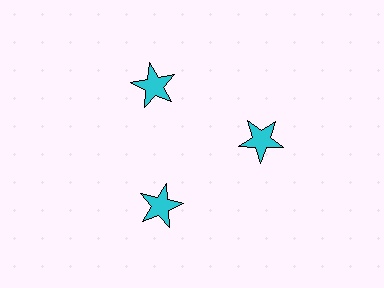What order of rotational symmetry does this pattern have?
This pattern has 3-fold rotational symmetry.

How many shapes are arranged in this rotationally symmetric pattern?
There are 3 shapes, arranged in 3 groups of 1.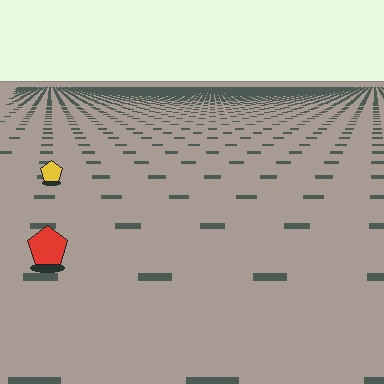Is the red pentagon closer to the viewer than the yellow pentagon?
Yes. The red pentagon is closer — you can tell from the texture gradient: the ground texture is coarser near it.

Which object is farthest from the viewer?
The yellow pentagon is farthest from the viewer. It appears smaller and the ground texture around it is denser.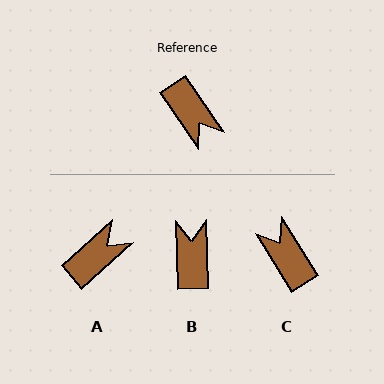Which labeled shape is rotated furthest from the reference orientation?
C, about 178 degrees away.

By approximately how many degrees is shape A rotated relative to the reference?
Approximately 98 degrees counter-clockwise.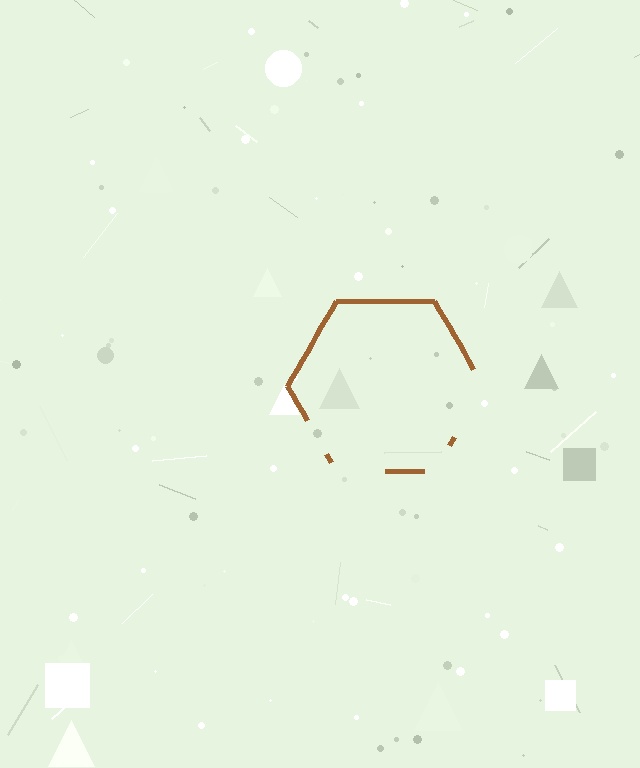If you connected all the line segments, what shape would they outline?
They would outline a hexagon.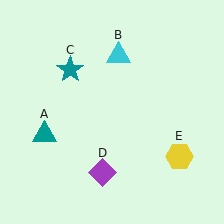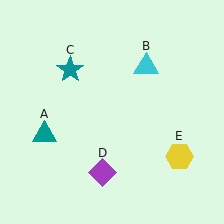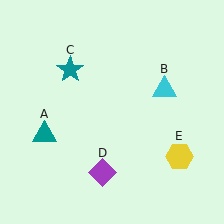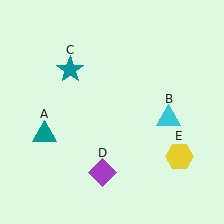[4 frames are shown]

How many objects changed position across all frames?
1 object changed position: cyan triangle (object B).